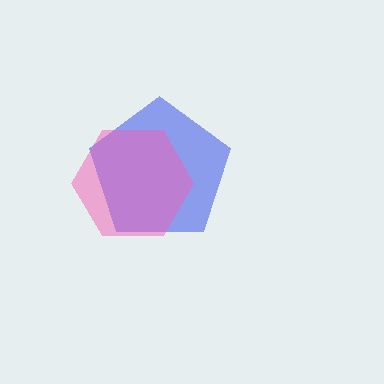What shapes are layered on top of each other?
The layered shapes are: a blue pentagon, a pink hexagon.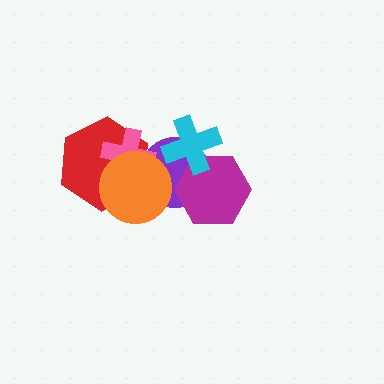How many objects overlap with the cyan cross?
2 objects overlap with the cyan cross.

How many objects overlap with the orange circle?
3 objects overlap with the orange circle.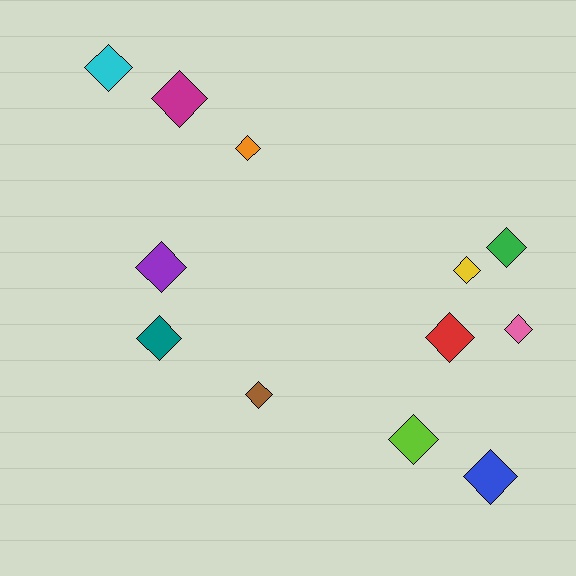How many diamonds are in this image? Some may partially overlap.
There are 12 diamonds.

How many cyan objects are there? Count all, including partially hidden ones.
There is 1 cyan object.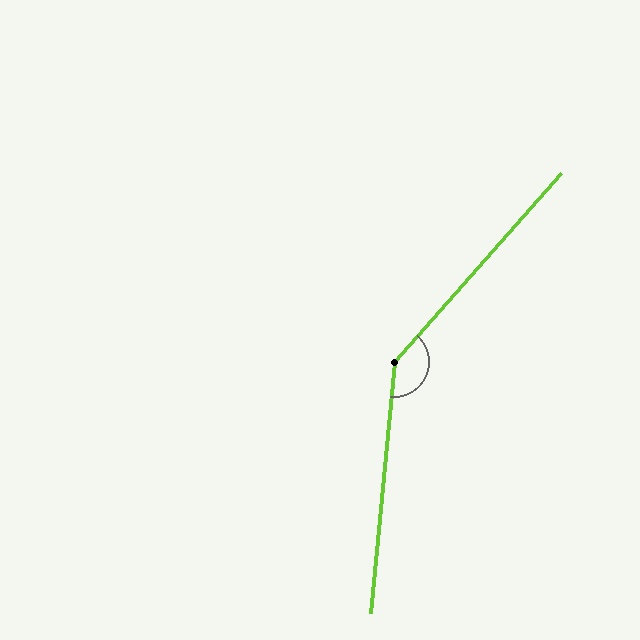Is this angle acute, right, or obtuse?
It is obtuse.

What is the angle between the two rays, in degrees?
Approximately 144 degrees.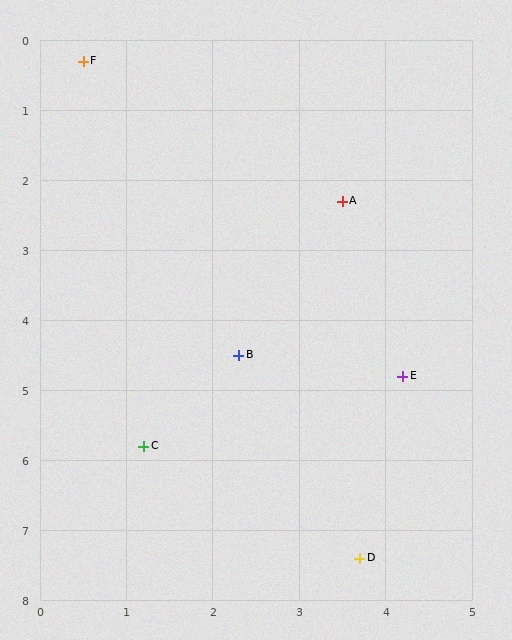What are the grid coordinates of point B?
Point B is at approximately (2.3, 4.5).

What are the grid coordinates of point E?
Point E is at approximately (4.2, 4.8).